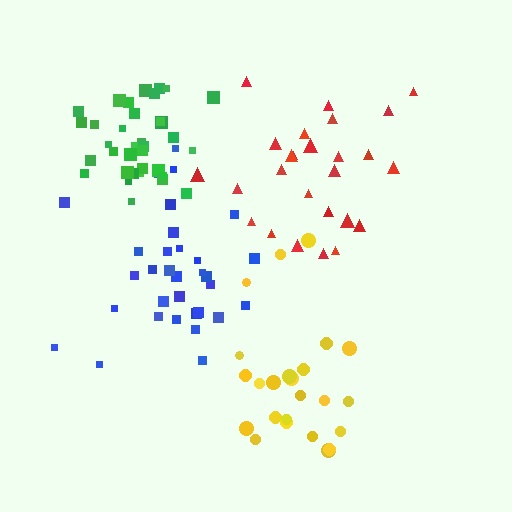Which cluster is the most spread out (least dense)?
Red.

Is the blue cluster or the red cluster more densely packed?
Blue.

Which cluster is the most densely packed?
Green.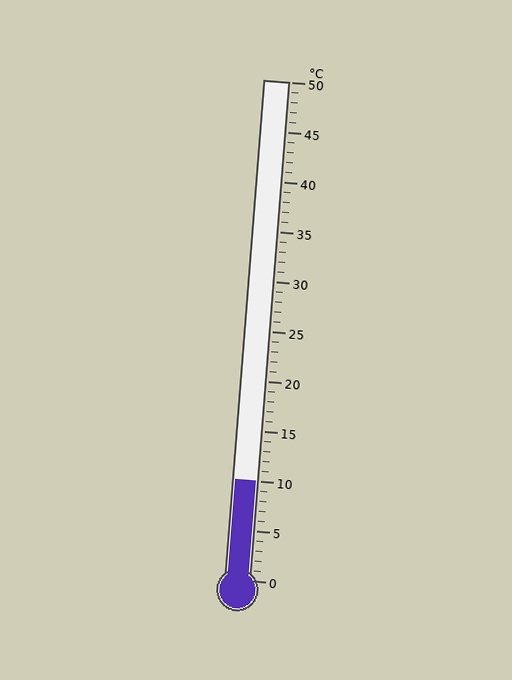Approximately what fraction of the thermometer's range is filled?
The thermometer is filled to approximately 20% of its range.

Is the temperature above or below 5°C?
The temperature is above 5°C.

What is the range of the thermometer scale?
The thermometer scale ranges from 0°C to 50°C.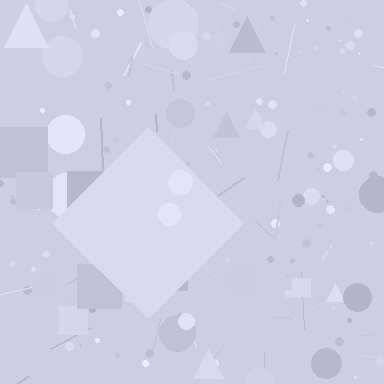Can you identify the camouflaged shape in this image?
The camouflaged shape is a diamond.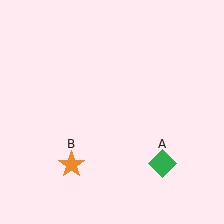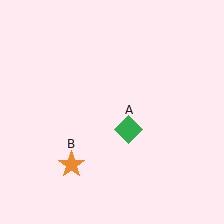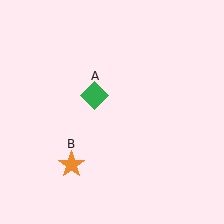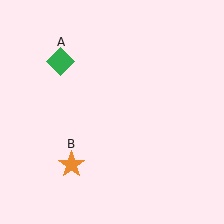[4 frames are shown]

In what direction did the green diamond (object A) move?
The green diamond (object A) moved up and to the left.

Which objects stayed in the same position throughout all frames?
Orange star (object B) remained stationary.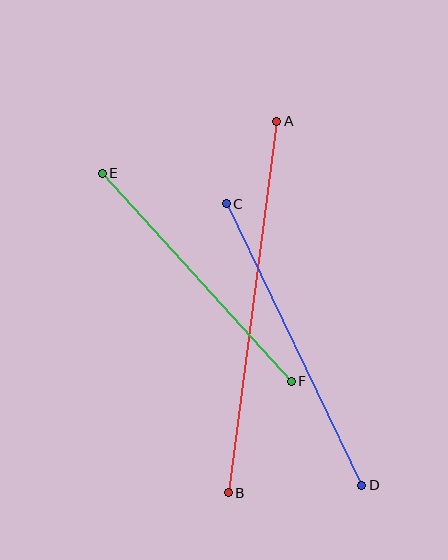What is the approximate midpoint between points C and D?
The midpoint is at approximately (294, 344) pixels.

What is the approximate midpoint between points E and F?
The midpoint is at approximately (197, 277) pixels.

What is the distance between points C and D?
The distance is approximately 313 pixels.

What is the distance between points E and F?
The distance is approximately 281 pixels.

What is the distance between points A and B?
The distance is approximately 375 pixels.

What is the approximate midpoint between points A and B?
The midpoint is at approximately (253, 307) pixels.